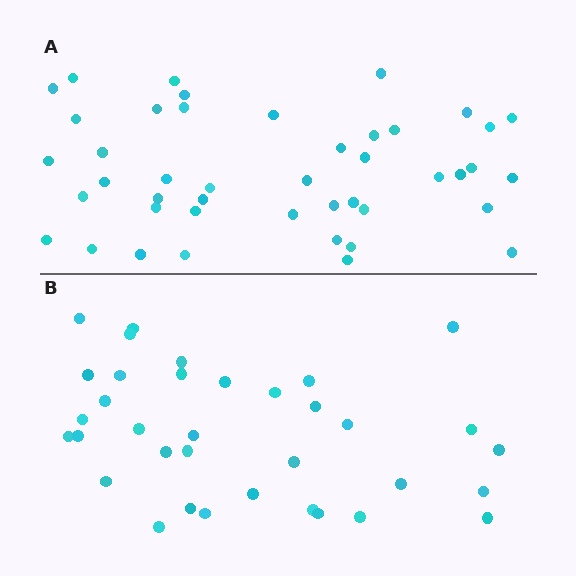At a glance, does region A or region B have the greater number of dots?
Region A (the top region) has more dots.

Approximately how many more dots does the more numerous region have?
Region A has roughly 8 or so more dots than region B.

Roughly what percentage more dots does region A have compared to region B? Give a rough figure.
About 25% more.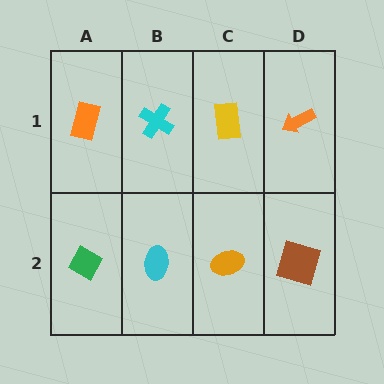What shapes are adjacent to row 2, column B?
A cyan cross (row 1, column B), a green diamond (row 2, column A), an orange ellipse (row 2, column C).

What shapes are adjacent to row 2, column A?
An orange rectangle (row 1, column A), a cyan ellipse (row 2, column B).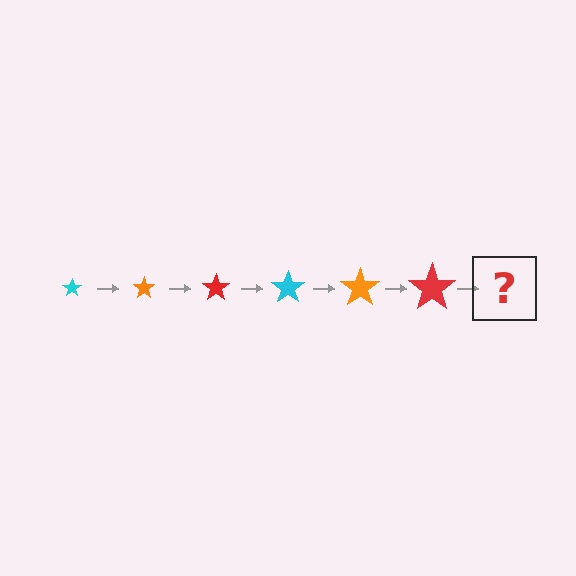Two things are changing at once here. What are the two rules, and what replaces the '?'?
The two rules are that the star grows larger each step and the color cycles through cyan, orange, and red. The '?' should be a cyan star, larger than the previous one.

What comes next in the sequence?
The next element should be a cyan star, larger than the previous one.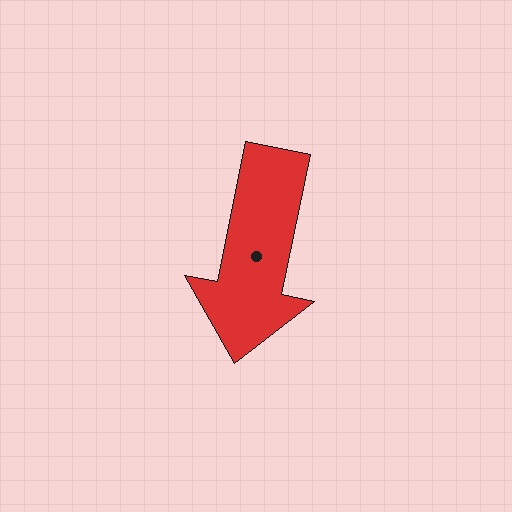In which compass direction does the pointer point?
South.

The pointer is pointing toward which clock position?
Roughly 6 o'clock.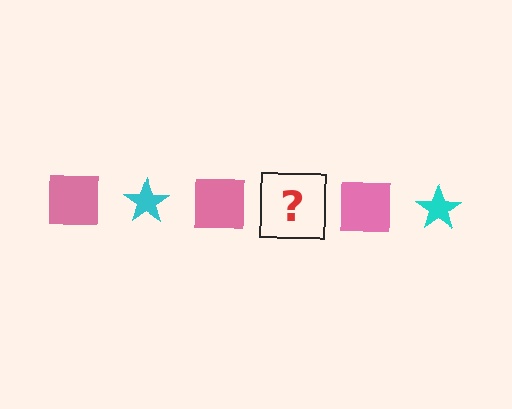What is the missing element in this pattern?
The missing element is a cyan star.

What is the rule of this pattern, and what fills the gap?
The rule is that the pattern alternates between pink square and cyan star. The gap should be filled with a cyan star.